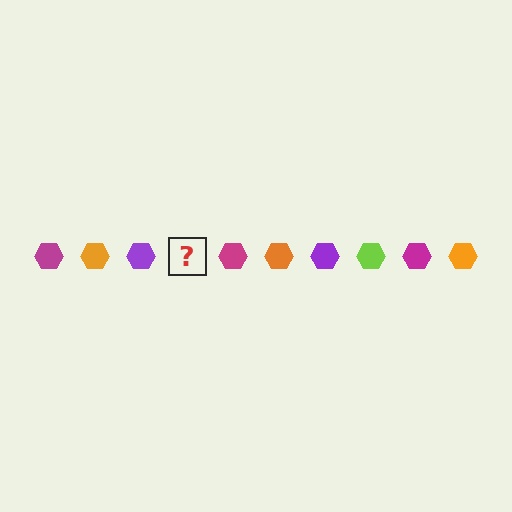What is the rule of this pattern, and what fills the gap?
The rule is that the pattern cycles through magenta, orange, purple, lime hexagons. The gap should be filled with a lime hexagon.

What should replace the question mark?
The question mark should be replaced with a lime hexagon.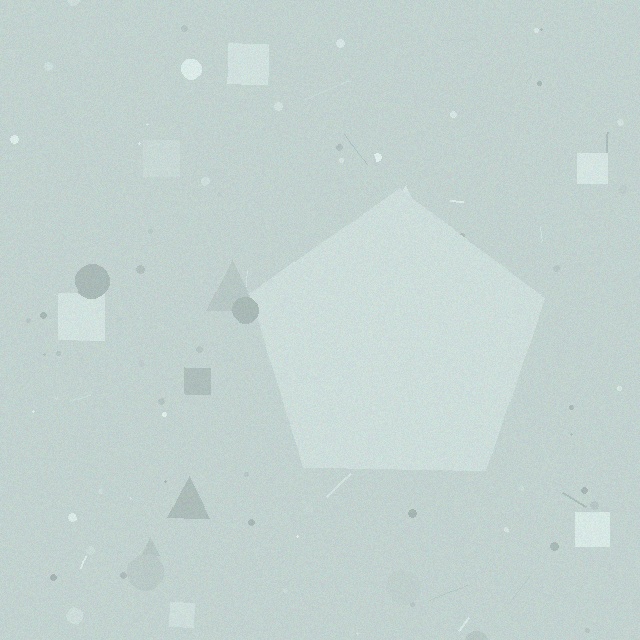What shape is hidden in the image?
A pentagon is hidden in the image.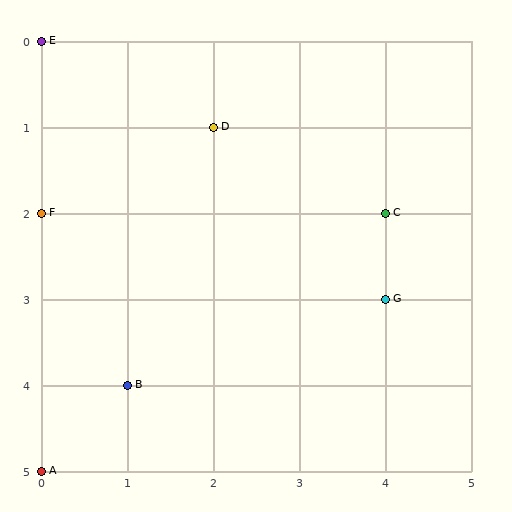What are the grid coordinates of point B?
Point B is at grid coordinates (1, 4).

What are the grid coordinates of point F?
Point F is at grid coordinates (0, 2).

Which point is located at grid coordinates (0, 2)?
Point F is at (0, 2).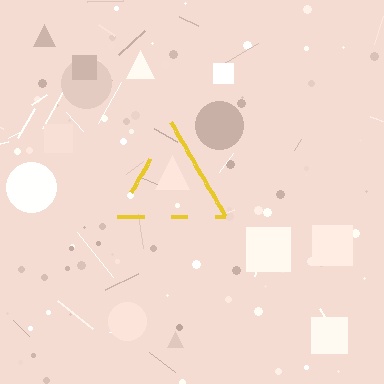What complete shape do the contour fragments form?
The contour fragments form a triangle.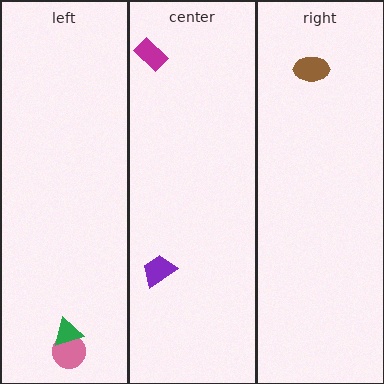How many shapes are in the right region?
1.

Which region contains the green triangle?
The left region.